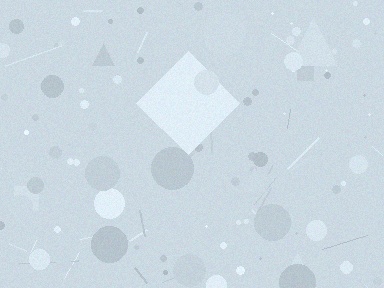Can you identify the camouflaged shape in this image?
The camouflaged shape is a diamond.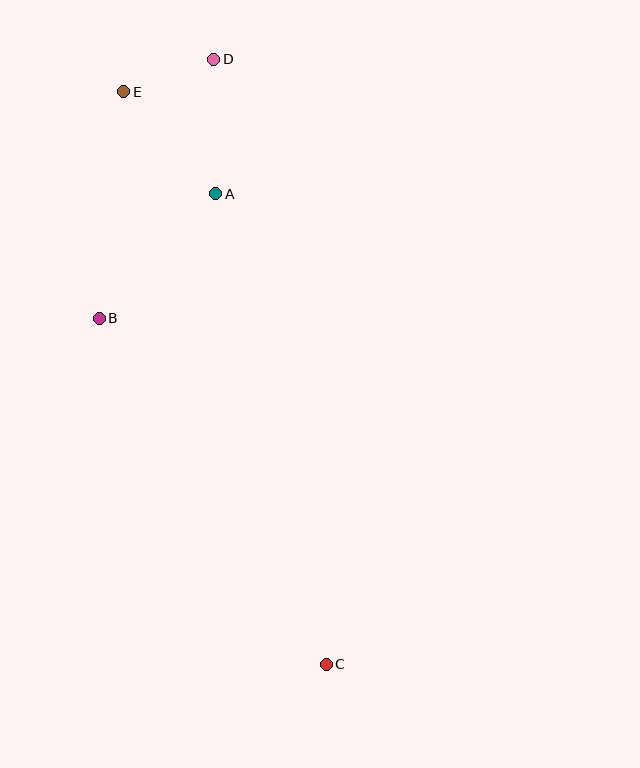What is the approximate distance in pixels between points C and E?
The distance between C and E is approximately 607 pixels.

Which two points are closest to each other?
Points D and E are closest to each other.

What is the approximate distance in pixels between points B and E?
The distance between B and E is approximately 228 pixels.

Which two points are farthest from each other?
Points C and D are farthest from each other.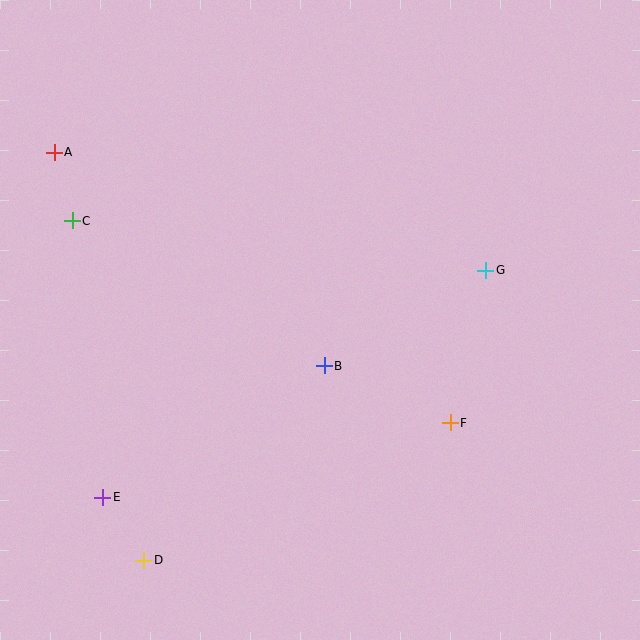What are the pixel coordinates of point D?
Point D is at (144, 560).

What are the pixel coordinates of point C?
Point C is at (72, 221).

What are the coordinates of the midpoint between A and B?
The midpoint between A and B is at (189, 259).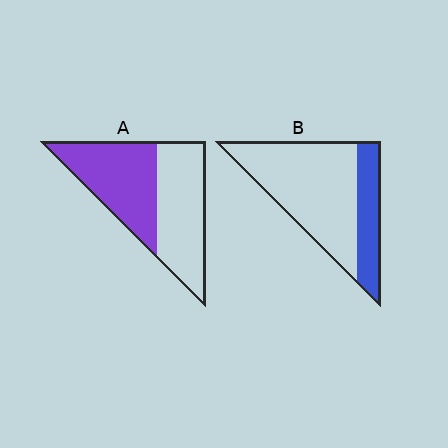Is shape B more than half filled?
No.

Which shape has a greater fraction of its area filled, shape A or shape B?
Shape A.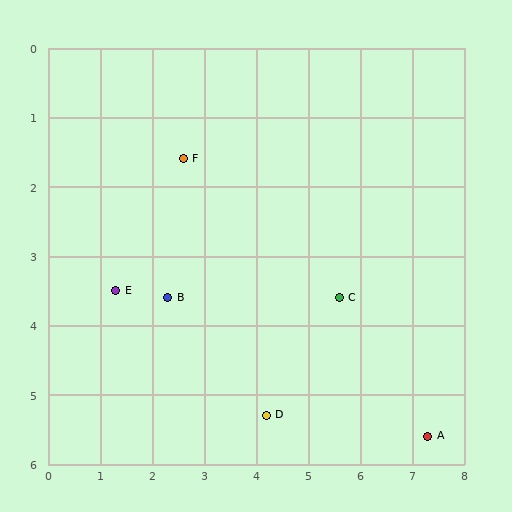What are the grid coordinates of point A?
Point A is at approximately (7.3, 5.6).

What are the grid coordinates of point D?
Point D is at approximately (4.2, 5.3).